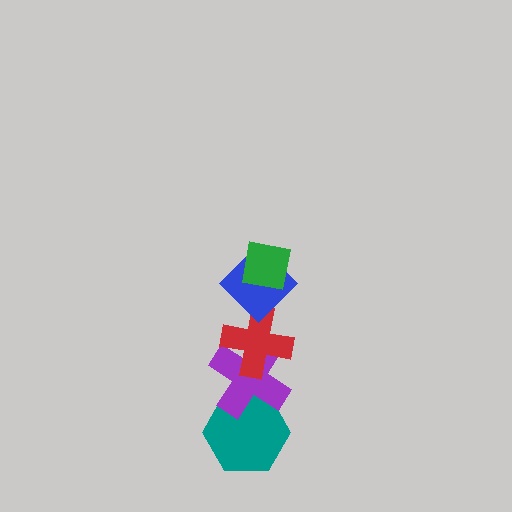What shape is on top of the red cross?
The blue diamond is on top of the red cross.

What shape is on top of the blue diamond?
The green square is on top of the blue diamond.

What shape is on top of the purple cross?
The red cross is on top of the purple cross.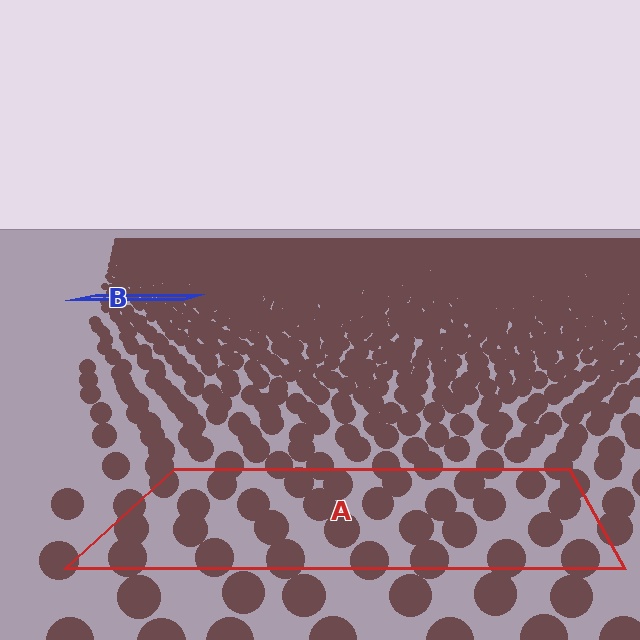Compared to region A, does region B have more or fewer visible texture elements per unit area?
Region B has more texture elements per unit area — they are packed more densely because it is farther away.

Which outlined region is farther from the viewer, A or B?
Region B is farther from the viewer — the texture elements inside it appear smaller and more densely packed.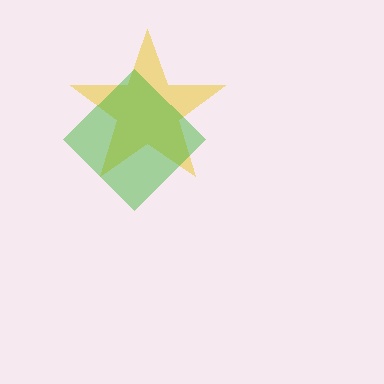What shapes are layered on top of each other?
The layered shapes are: a yellow star, a green diamond.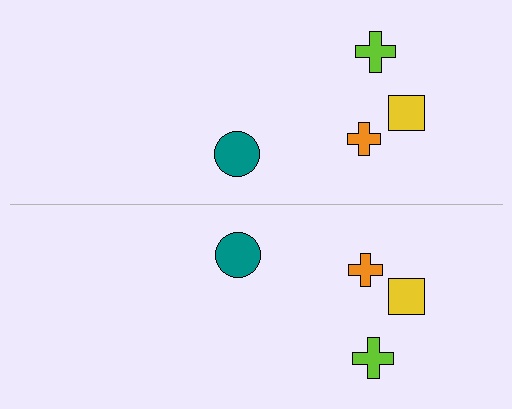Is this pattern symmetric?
Yes, this pattern has bilateral (reflection) symmetry.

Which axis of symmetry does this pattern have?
The pattern has a horizontal axis of symmetry running through the center of the image.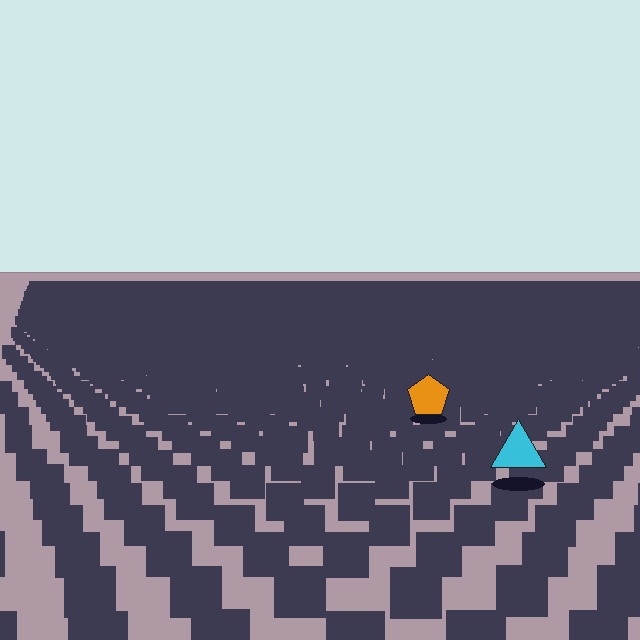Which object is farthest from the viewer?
The orange pentagon is farthest from the viewer. It appears smaller and the ground texture around it is denser.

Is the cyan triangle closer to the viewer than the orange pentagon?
Yes. The cyan triangle is closer — you can tell from the texture gradient: the ground texture is coarser near it.